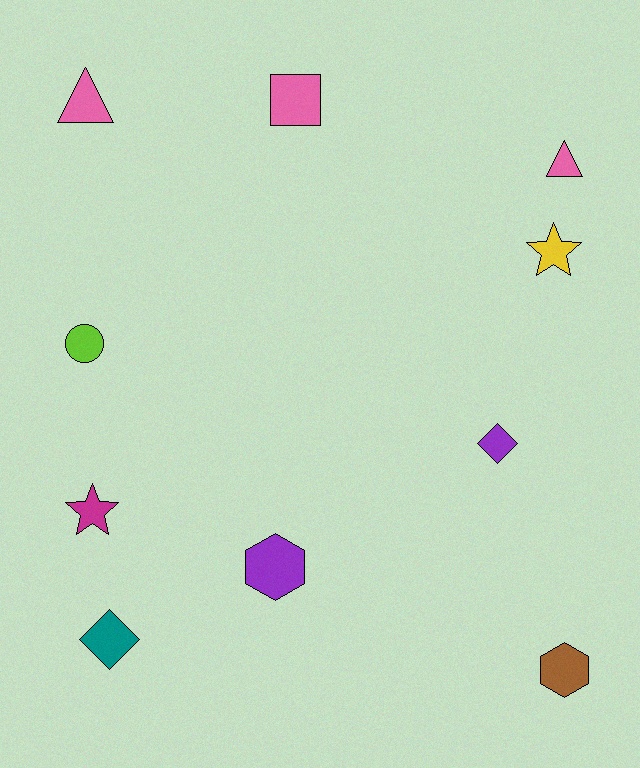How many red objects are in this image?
There are no red objects.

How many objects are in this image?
There are 10 objects.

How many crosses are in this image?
There are no crosses.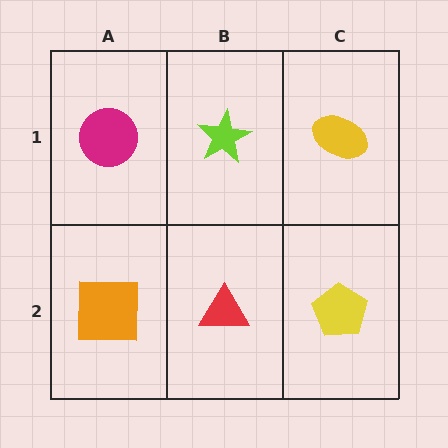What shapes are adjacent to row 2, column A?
A magenta circle (row 1, column A), a red triangle (row 2, column B).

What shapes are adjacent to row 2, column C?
A yellow ellipse (row 1, column C), a red triangle (row 2, column B).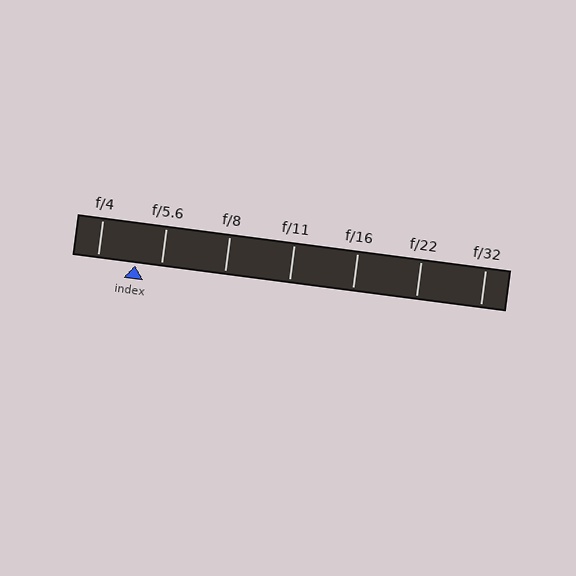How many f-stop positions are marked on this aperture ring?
There are 7 f-stop positions marked.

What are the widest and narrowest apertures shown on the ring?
The widest aperture shown is f/4 and the narrowest is f/32.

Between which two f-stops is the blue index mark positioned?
The index mark is between f/4 and f/5.6.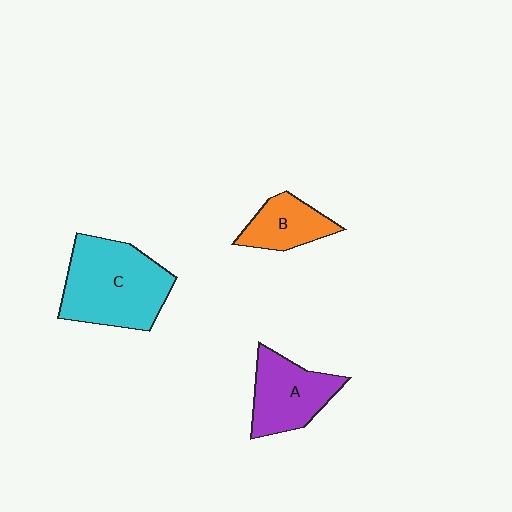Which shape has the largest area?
Shape C (cyan).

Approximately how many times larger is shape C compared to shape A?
Approximately 1.5 times.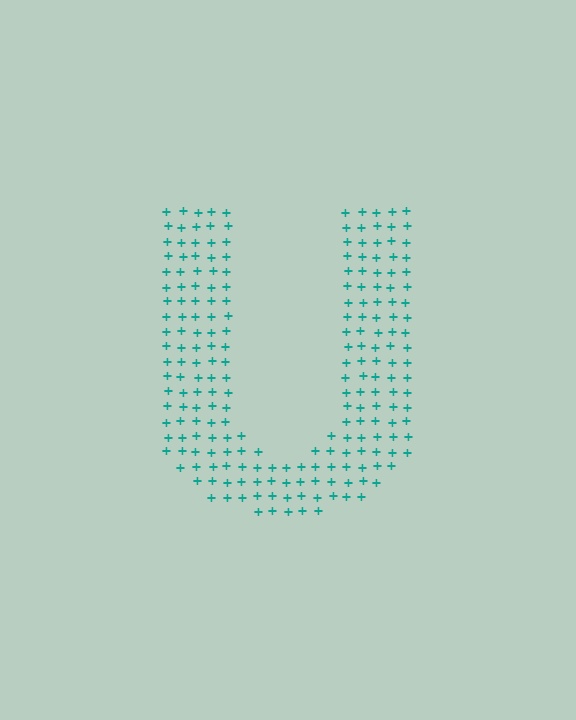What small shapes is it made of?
It is made of small plus signs.